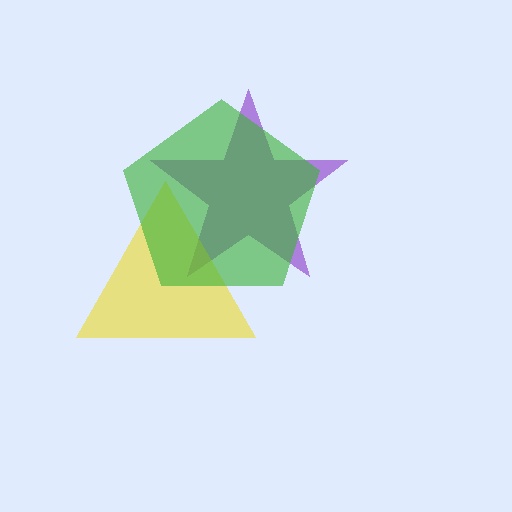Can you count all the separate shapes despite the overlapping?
Yes, there are 3 separate shapes.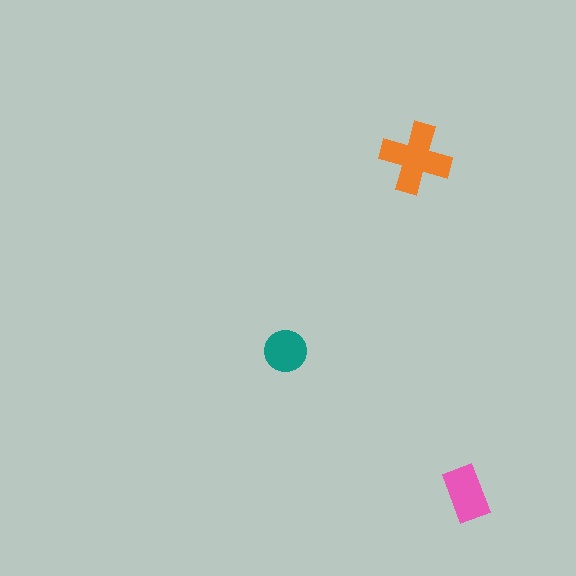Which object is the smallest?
The teal circle.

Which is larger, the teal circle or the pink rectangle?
The pink rectangle.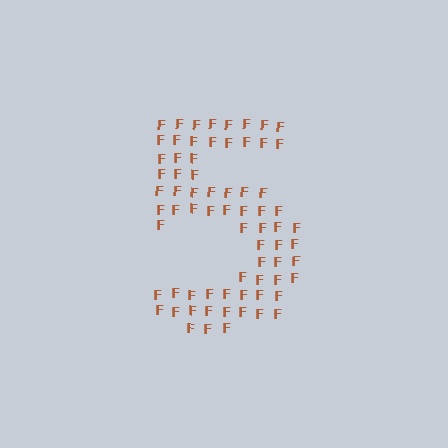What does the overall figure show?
The overall figure shows the digit 5.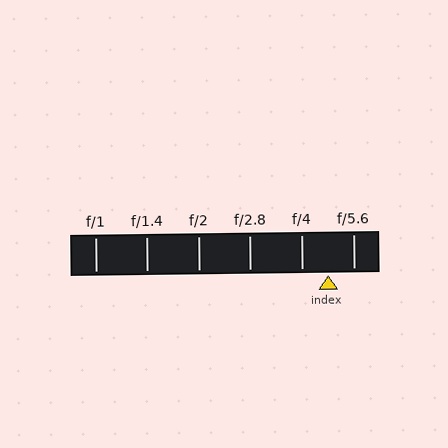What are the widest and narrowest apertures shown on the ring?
The widest aperture shown is f/1 and the narrowest is f/5.6.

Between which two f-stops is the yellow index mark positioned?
The index mark is between f/4 and f/5.6.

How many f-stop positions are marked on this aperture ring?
There are 6 f-stop positions marked.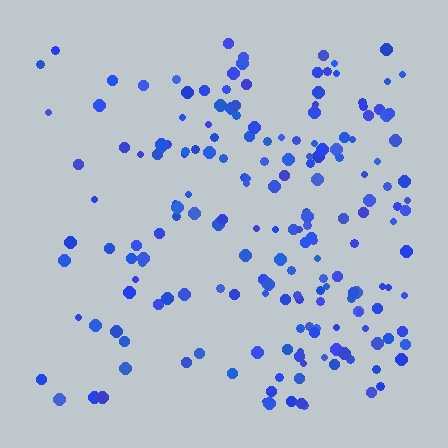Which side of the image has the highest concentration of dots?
The right.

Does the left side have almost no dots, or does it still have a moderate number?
Still a moderate number, just noticeably fewer than the right.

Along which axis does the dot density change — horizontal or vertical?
Horizontal.